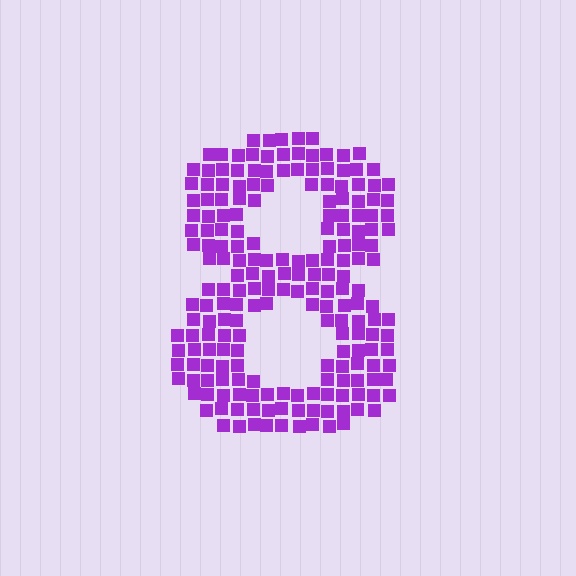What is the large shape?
The large shape is the digit 8.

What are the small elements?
The small elements are squares.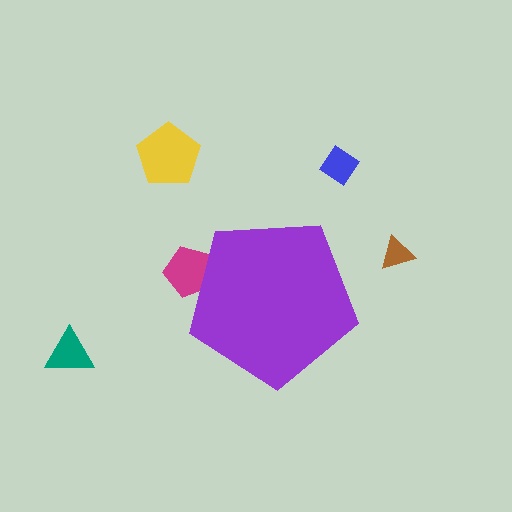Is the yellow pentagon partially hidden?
No, the yellow pentagon is fully visible.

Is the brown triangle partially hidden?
No, the brown triangle is fully visible.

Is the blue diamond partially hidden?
No, the blue diamond is fully visible.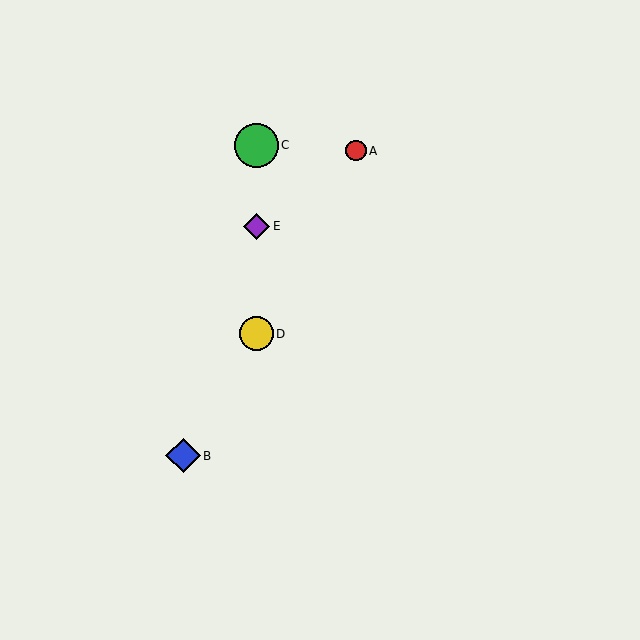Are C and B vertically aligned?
No, C is at x≈256 and B is at x≈183.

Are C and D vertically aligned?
Yes, both are at x≈256.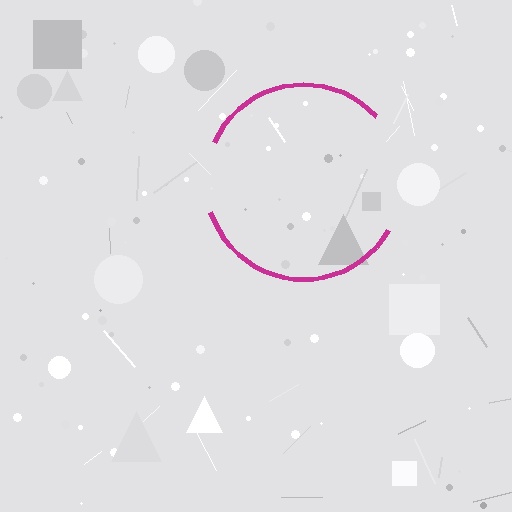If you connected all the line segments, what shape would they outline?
They would outline a circle.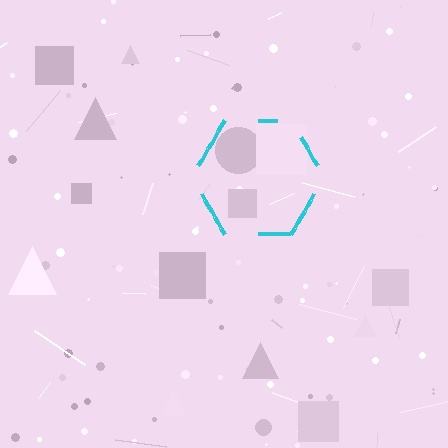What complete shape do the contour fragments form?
The contour fragments form a hexagon.